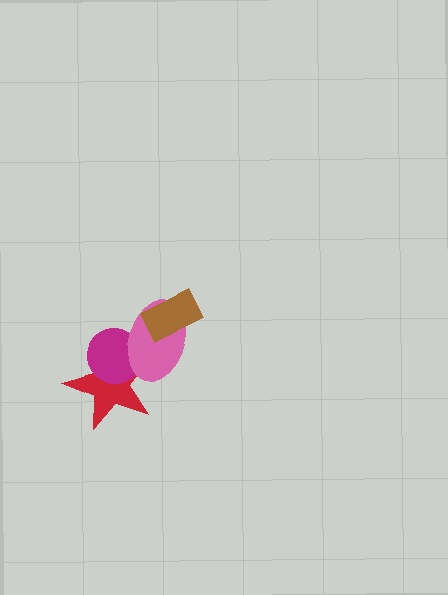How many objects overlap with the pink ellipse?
3 objects overlap with the pink ellipse.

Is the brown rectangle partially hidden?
No, no other shape covers it.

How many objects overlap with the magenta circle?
2 objects overlap with the magenta circle.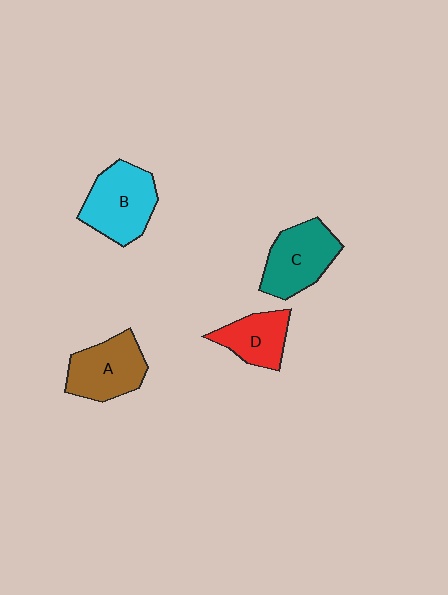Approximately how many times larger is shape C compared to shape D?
Approximately 1.4 times.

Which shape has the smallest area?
Shape D (red).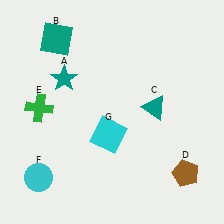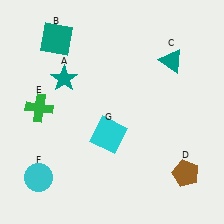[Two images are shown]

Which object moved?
The teal triangle (C) moved up.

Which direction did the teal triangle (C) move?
The teal triangle (C) moved up.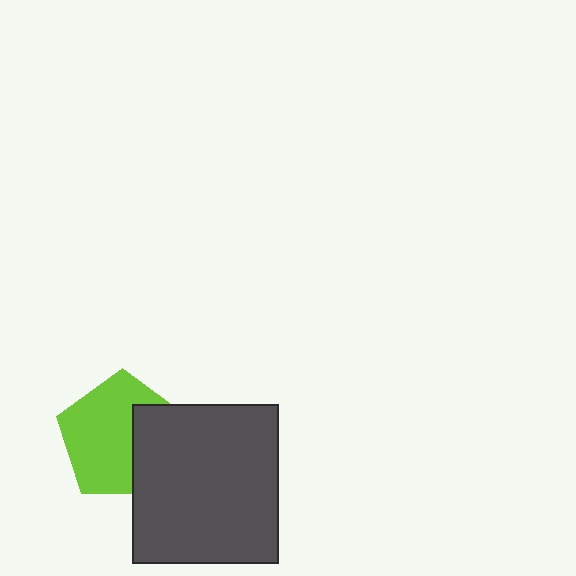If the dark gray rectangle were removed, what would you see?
You would see the complete lime pentagon.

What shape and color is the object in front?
The object in front is a dark gray rectangle.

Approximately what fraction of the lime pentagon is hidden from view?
Roughly 35% of the lime pentagon is hidden behind the dark gray rectangle.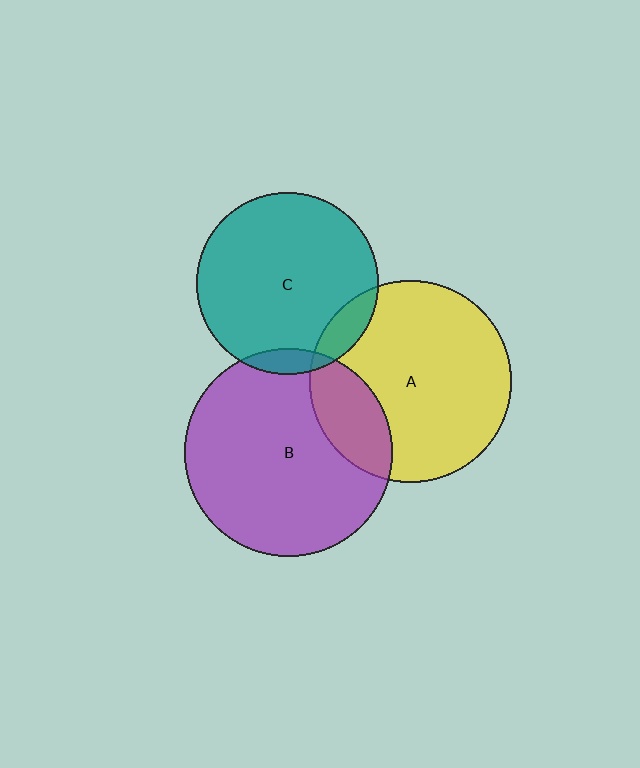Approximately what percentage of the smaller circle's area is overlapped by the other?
Approximately 10%.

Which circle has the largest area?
Circle B (purple).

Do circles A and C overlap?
Yes.